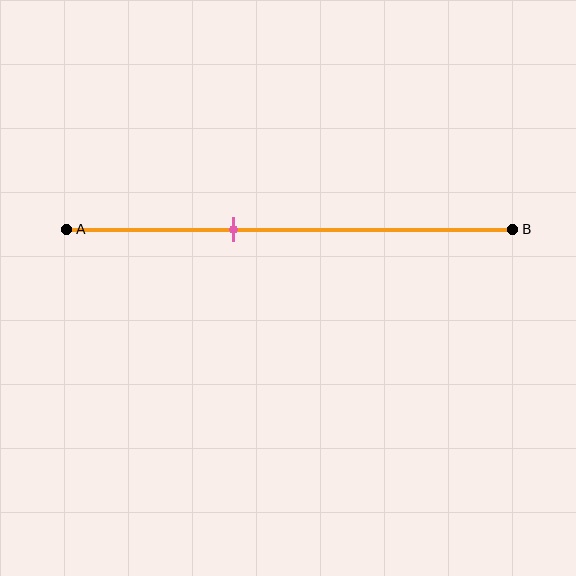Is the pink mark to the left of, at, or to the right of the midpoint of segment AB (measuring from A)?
The pink mark is to the left of the midpoint of segment AB.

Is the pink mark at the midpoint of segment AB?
No, the mark is at about 35% from A, not at the 50% midpoint.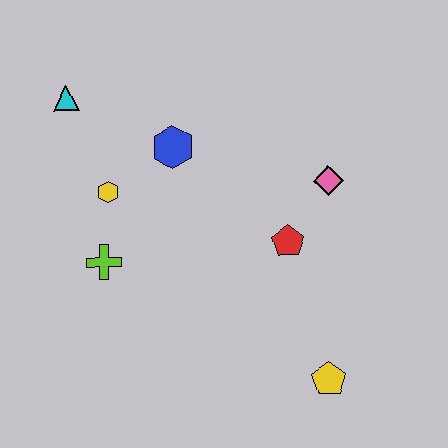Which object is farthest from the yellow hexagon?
The yellow pentagon is farthest from the yellow hexagon.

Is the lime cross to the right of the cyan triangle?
Yes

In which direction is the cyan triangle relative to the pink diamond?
The cyan triangle is to the left of the pink diamond.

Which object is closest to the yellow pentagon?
The red pentagon is closest to the yellow pentagon.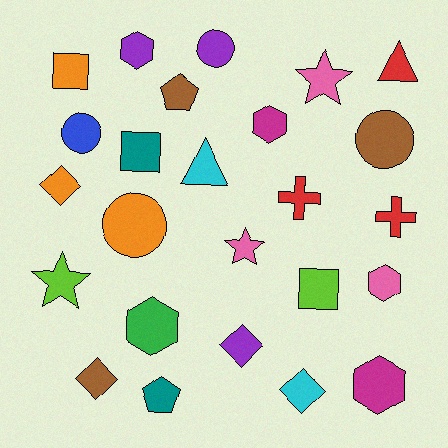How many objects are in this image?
There are 25 objects.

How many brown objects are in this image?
There are 3 brown objects.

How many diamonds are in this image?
There are 4 diamonds.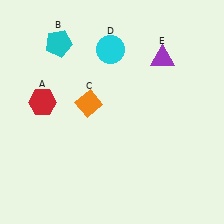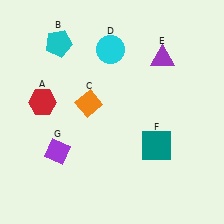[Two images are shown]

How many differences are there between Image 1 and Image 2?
There are 2 differences between the two images.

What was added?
A teal square (F), a purple diamond (G) were added in Image 2.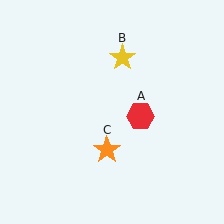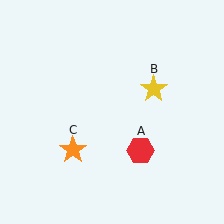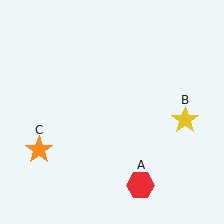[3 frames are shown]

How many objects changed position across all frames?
3 objects changed position: red hexagon (object A), yellow star (object B), orange star (object C).